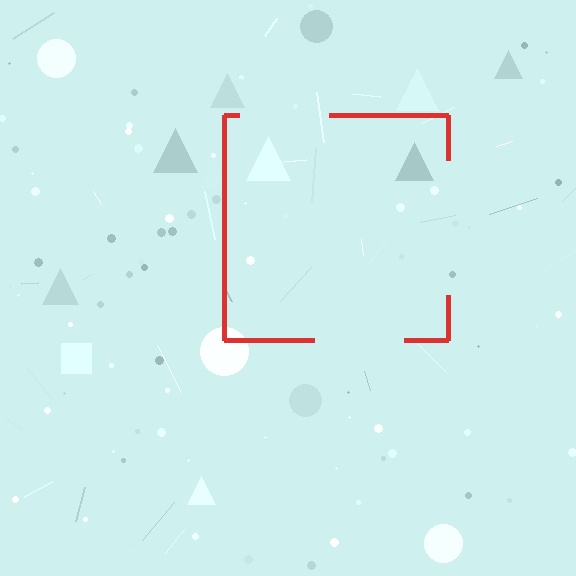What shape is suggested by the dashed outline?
The dashed outline suggests a square.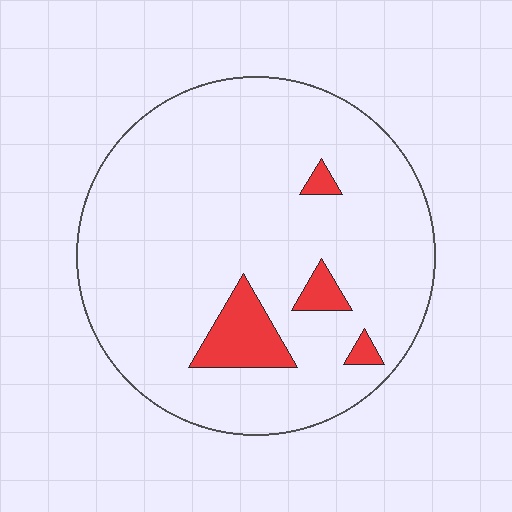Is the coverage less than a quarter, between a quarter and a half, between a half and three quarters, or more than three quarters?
Less than a quarter.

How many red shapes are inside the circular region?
4.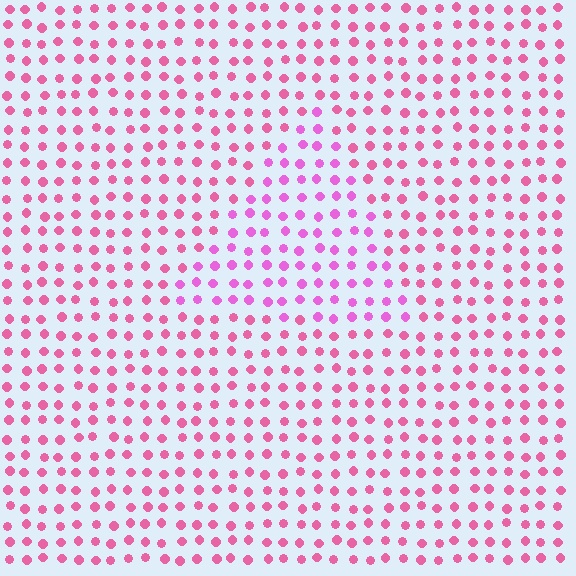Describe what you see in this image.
The image is filled with small pink elements in a uniform arrangement. A triangle-shaped region is visible where the elements are tinted to a slightly different hue, forming a subtle color boundary.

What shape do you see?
I see a triangle.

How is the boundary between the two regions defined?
The boundary is defined purely by a slight shift in hue (about 26 degrees). Spacing, size, and orientation are identical on both sides.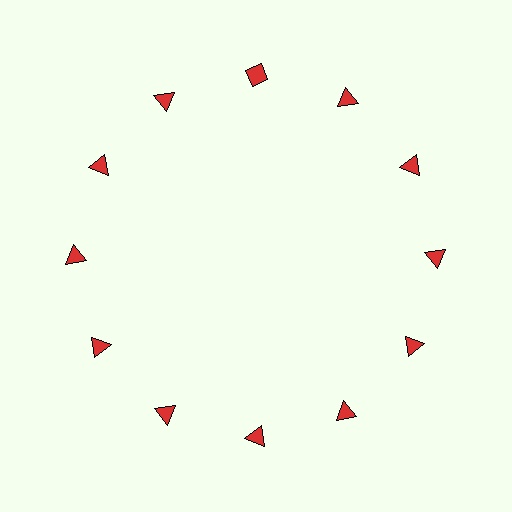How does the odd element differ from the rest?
It has a different shape: diamond instead of triangle.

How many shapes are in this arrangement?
There are 12 shapes arranged in a ring pattern.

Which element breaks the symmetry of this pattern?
The red diamond at roughly the 12 o'clock position breaks the symmetry. All other shapes are red triangles.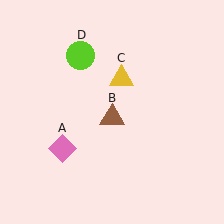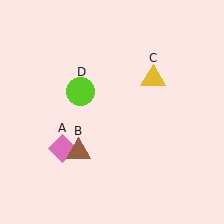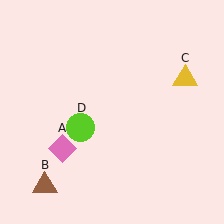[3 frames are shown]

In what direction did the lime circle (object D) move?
The lime circle (object D) moved down.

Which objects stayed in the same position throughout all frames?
Pink diamond (object A) remained stationary.